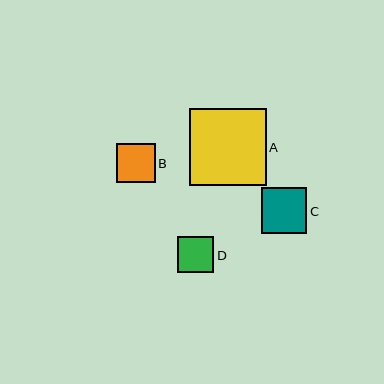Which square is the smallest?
Square D is the smallest with a size of approximately 36 pixels.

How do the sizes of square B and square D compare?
Square B and square D are approximately the same size.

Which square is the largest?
Square A is the largest with a size of approximately 77 pixels.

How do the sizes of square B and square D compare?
Square B and square D are approximately the same size.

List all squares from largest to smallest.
From largest to smallest: A, C, B, D.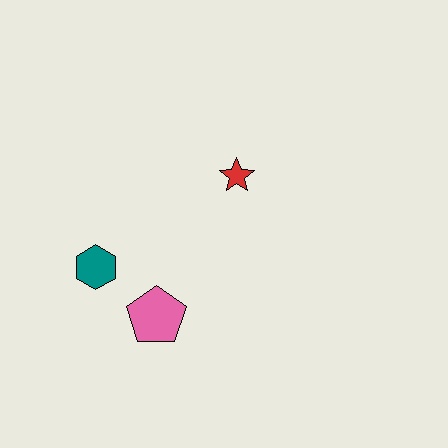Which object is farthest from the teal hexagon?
The red star is farthest from the teal hexagon.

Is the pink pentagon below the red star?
Yes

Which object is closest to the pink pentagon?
The teal hexagon is closest to the pink pentagon.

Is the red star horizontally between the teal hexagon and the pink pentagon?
No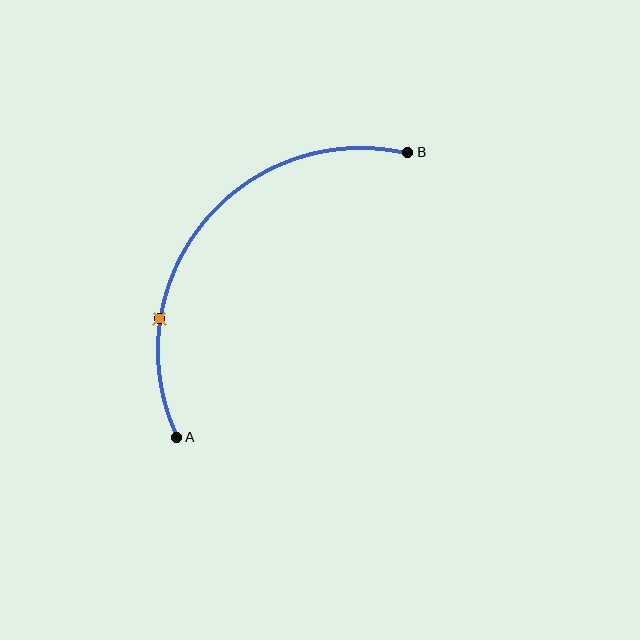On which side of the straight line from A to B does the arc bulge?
The arc bulges above and to the left of the straight line connecting A and B.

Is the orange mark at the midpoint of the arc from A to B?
No. The orange mark lies on the arc but is closer to endpoint A. The arc midpoint would be at the point on the curve equidistant along the arc from both A and B.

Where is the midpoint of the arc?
The arc midpoint is the point on the curve farthest from the straight line joining A and B. It sits above and to the left of that line.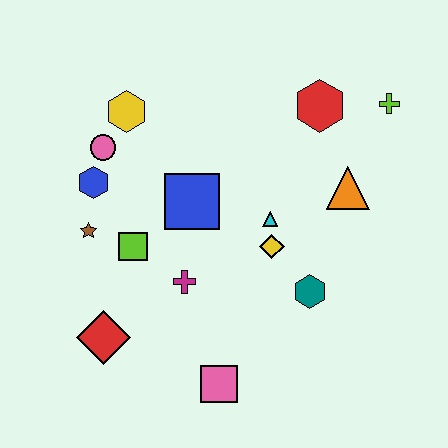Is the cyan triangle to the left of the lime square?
No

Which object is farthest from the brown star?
The lime cross is farthest from the brown star.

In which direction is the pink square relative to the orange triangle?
The pink square is below the orange triangle.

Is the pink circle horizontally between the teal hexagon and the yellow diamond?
No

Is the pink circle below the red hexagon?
Yes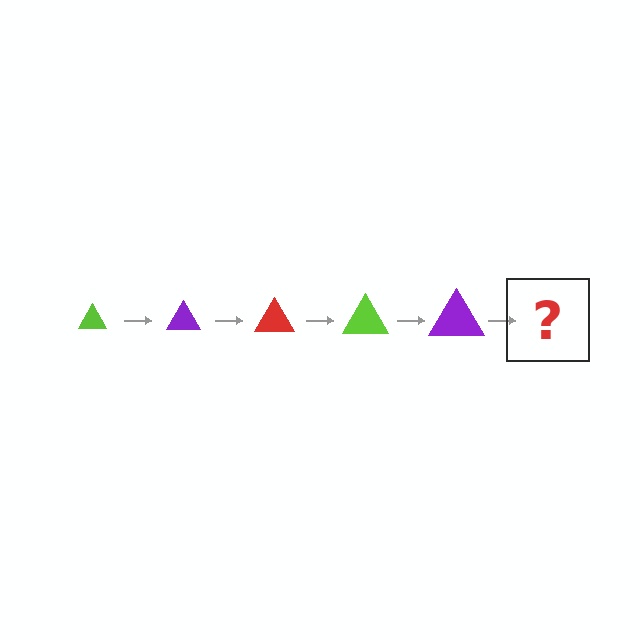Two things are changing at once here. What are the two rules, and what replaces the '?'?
The two rules are that the triangle grows larger each step and the color cycles through lime, purple, and red. The '?' should be a red triangle, larger than the previous one.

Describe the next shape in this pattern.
It should be a red triangle, larger than the previous one.